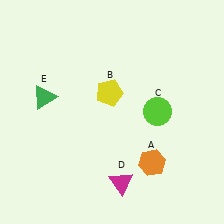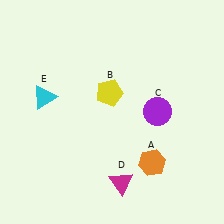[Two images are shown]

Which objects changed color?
C changed from lime to purple. E changed from green to cyan.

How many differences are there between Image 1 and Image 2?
There are 2 differences between the two images.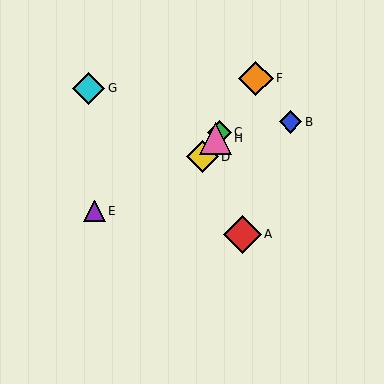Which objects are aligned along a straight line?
Objects C, D, F, H are aligned along a straight line.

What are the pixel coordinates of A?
Object A is at (242, 234).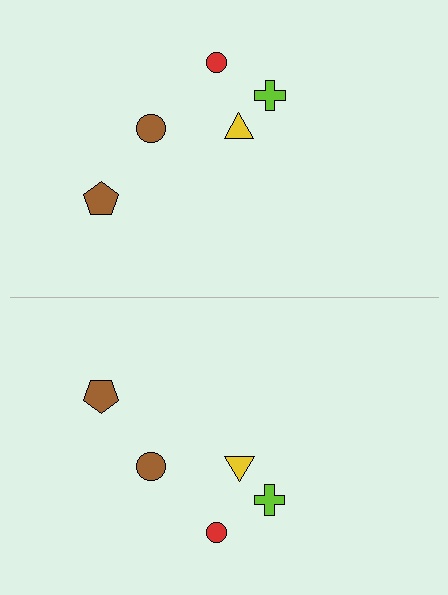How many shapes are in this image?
There are 10 shapes in this image.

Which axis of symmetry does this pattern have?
The pattern has a horizontal axis of symmetry running through the center of the image.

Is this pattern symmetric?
Yes, this pattern has bilateral (reflection) symmetry.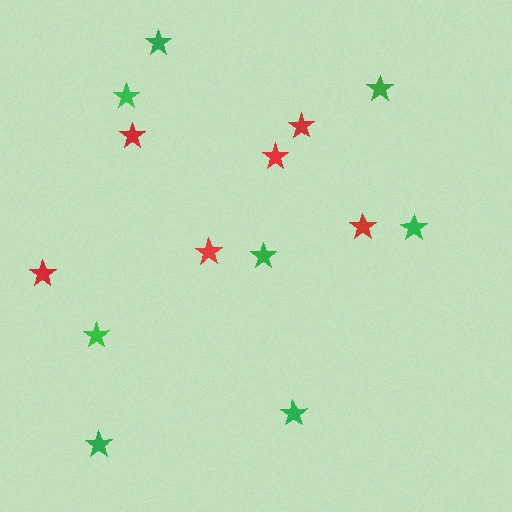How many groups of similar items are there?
There are 2 groups: one group of green stars (8) and one group of red stars (6).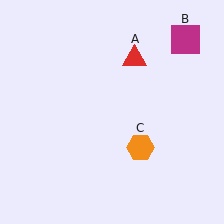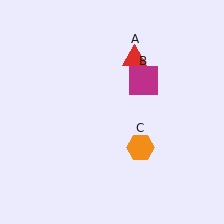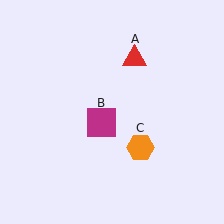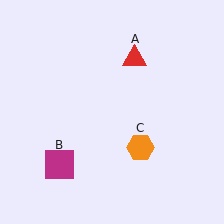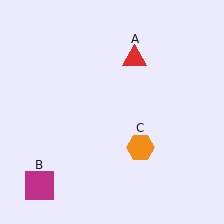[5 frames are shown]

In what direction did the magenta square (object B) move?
The magenta square (object B) moved down and to the left.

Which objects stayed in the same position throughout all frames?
Red triangle (object A) and orange hexagon (object C) remained stationary.